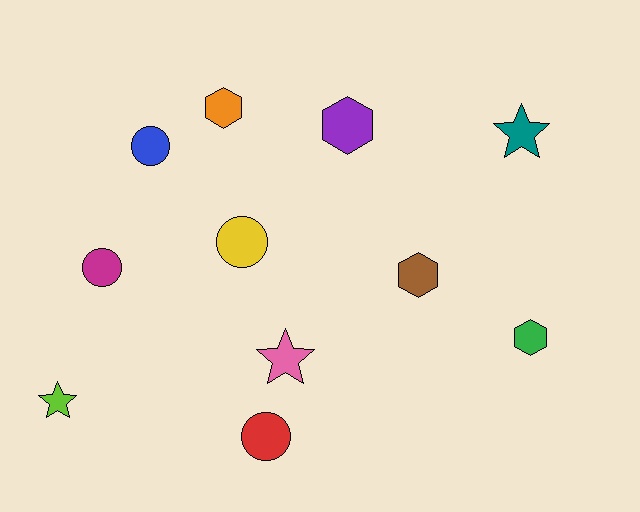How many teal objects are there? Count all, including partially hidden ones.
There is 1 teal object.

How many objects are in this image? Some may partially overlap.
There are 11 objects.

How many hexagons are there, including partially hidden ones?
There are 4 hexagons.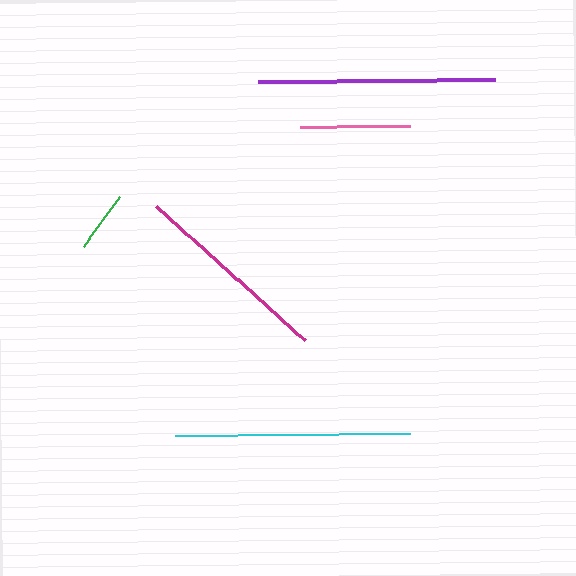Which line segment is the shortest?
The green line is the shortest at approximately 62 pixels.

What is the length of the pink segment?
The pink segment is approximately 110 pixels long.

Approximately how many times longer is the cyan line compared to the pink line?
The cyan line is approximately 2.1 times the length of the pink line.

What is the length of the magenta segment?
The magenta segment is approximately 200 pixels long.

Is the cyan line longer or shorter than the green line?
The cyan line is longer than the green line.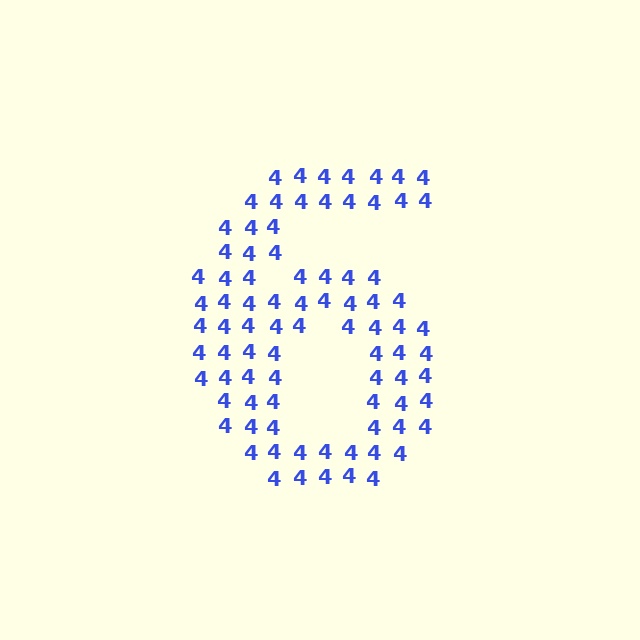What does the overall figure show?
The overall figure shows the digit 6.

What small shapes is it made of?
It is made of small digit 4's.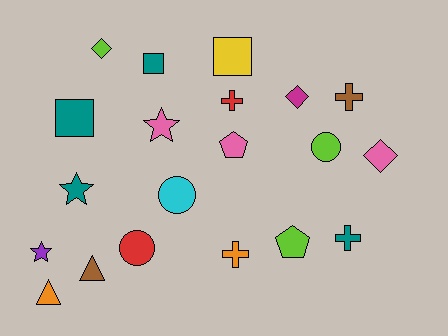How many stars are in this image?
There are 3 stars.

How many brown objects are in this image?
There are 2 brown objects.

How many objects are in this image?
There are 20 objects.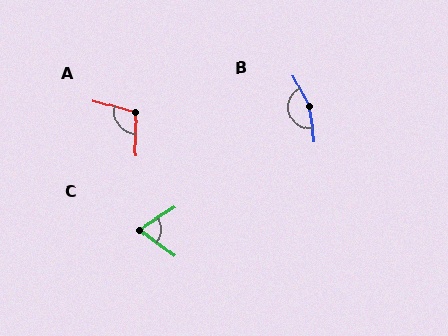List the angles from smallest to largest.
C (69°), A (105°), B (158°).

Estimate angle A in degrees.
Approximately 105 degrees.